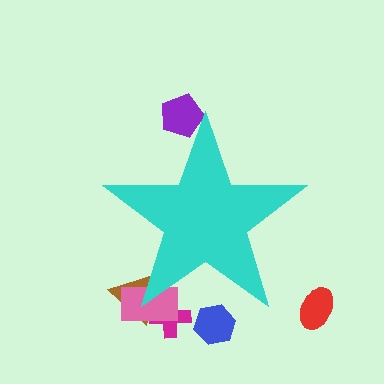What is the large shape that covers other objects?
A cyan star.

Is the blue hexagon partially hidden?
Yes, the blue hexagon is partially hidden behind the cyan star.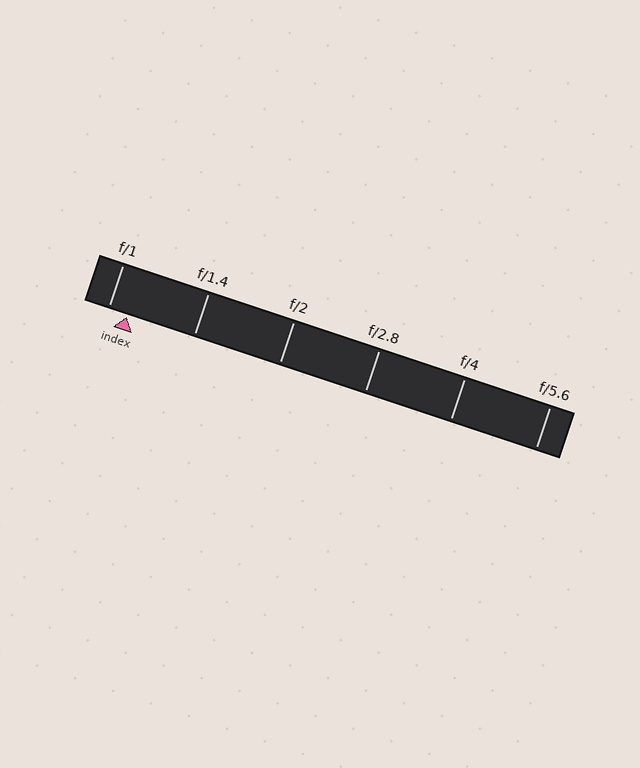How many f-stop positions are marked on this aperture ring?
There are 6 f-stop positions marked.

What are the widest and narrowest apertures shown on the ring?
The widest aperture shown is f/1 and the narrowest is f/5.6.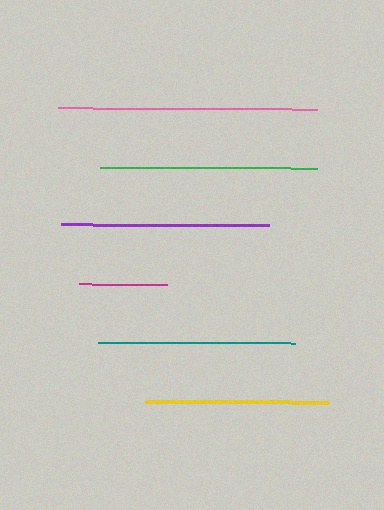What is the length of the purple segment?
The purple segment is approximately 208 pixels long.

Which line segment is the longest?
The pink line is the longest at approximately 258 pixels.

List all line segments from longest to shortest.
From longest to shortest: pink, green, purple, teal, yellow, magenta.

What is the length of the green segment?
The green segment is approximately 217 pixels long.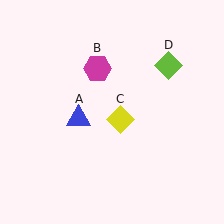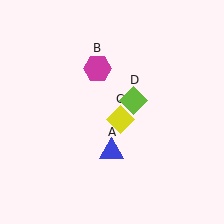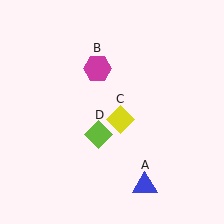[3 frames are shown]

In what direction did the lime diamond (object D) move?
The lime diamond (object D) moved down and to the left.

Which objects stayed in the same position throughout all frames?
Magenta hexagon (object B) and yellow diamond (object C) remained stationary.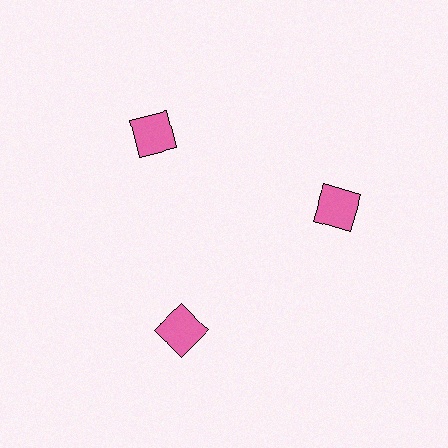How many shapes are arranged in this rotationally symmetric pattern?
There are 3 shapes, arranged in 3 groups of 1.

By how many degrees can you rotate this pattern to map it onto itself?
The pattern maps onto itself every 120 degrees of rotation.